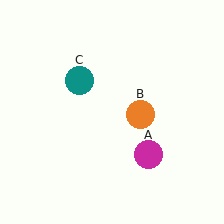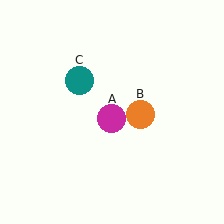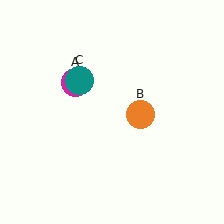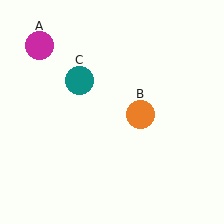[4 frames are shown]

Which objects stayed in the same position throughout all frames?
Orange circle (object B) and teal circle (object C) remained stationary.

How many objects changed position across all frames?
1 object changed position: magenta circle (object A).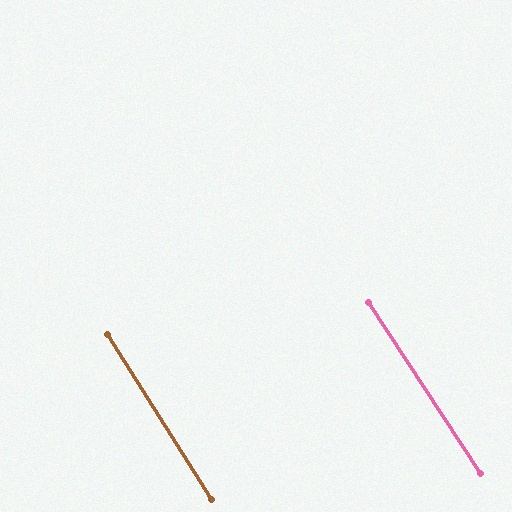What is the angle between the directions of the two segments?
Approximately 1 degree.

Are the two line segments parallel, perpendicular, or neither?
Parallel — their directions differ by only 1.2°.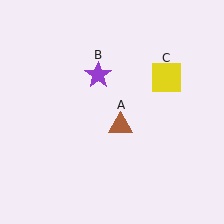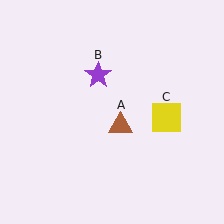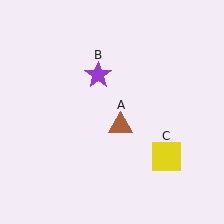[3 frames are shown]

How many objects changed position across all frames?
1 object changed position: yellow square (object C).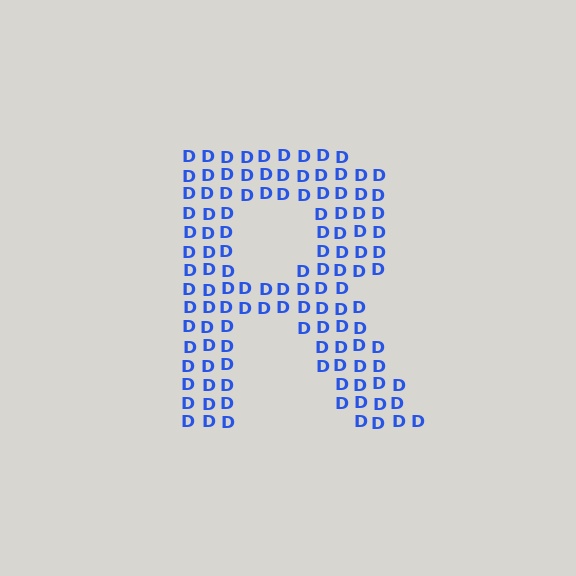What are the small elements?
The small elements are letter D's.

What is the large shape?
The large shape is the letter R.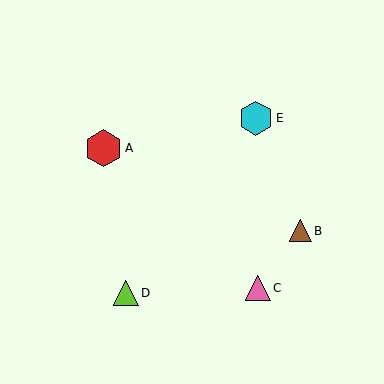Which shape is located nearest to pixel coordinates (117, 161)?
The red hexagon (labeled A) at (104, 148) is nearest to that location.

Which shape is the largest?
The red hexagon (labeled A) is the largest.